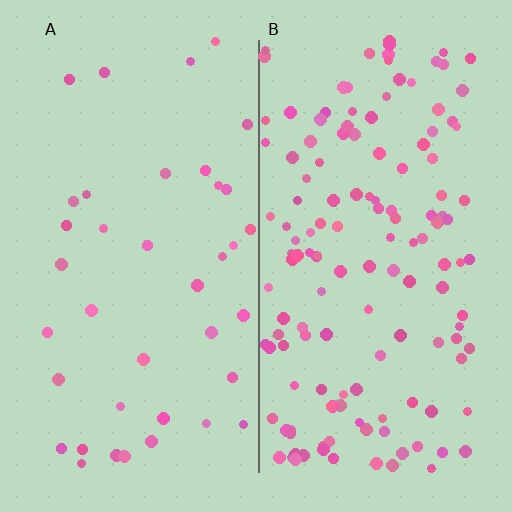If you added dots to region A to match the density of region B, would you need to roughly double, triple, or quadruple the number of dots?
Approximately quadruple.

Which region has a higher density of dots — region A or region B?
B (the right).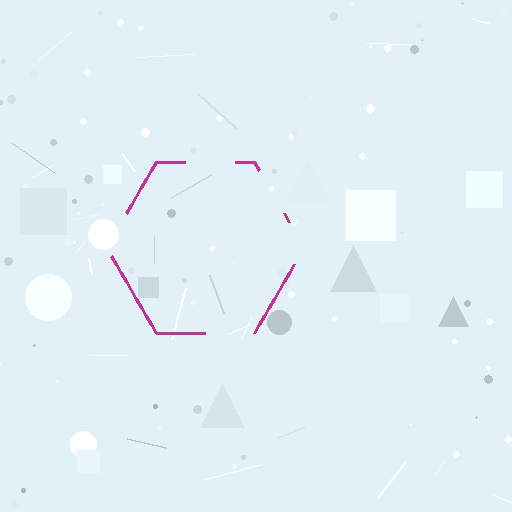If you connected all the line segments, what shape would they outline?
They would outline a hexagon.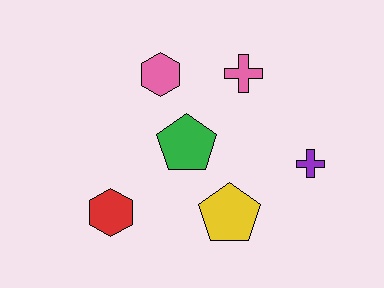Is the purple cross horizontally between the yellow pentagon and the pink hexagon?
No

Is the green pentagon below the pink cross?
Yes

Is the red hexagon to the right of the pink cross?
No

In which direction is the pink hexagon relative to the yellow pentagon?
The pink hexagon is above the yellow pentagon.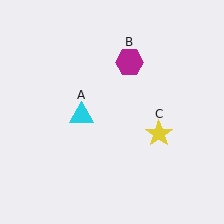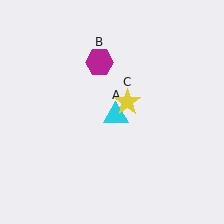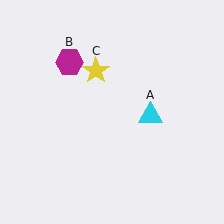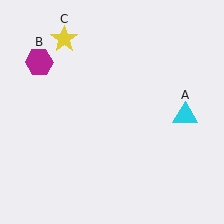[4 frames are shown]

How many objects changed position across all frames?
3 objects changed position: cyan triangle (object A), magenta hexagon (object B), yellow star (object C).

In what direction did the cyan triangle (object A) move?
The cyan triangle (object A) moved right.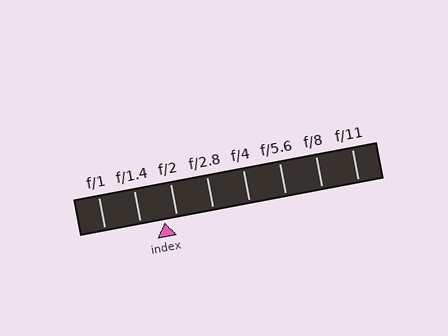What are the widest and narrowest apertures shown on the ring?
The widest aperture shown is f/1 and the narrowest is f/11.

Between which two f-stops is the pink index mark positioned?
The index mark is between f/1.4 and f/2.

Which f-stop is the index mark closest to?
The index mark is closest to f/2.